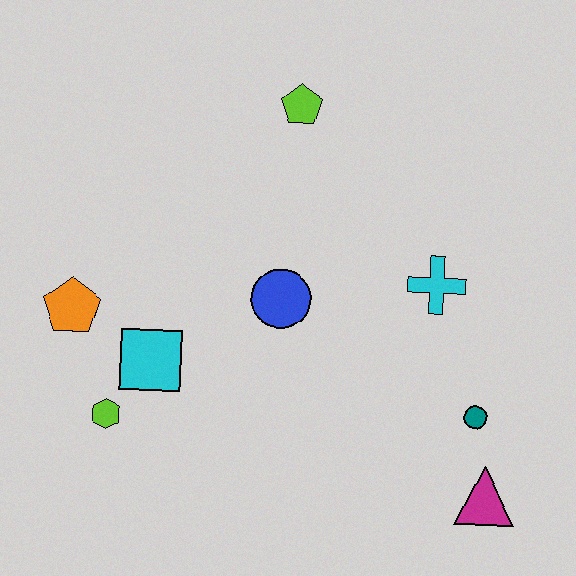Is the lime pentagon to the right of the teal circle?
No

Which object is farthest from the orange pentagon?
The magenta triangle is farthest from the orange pentagon.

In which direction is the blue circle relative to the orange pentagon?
The blue circle is to the right of the orange pentagon.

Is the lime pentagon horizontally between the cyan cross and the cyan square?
Yes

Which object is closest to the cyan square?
The lime hexagon is closest to the cyan square.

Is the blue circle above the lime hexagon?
Yes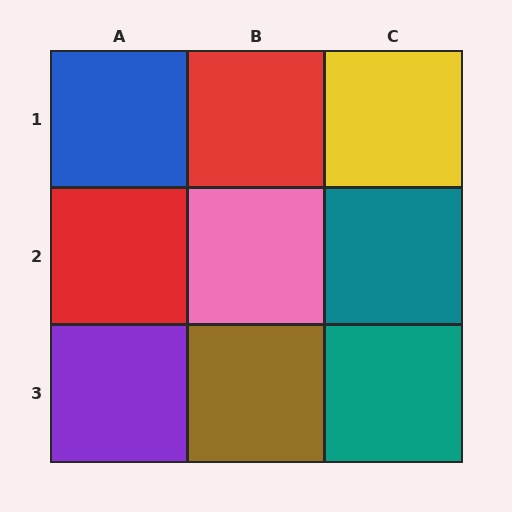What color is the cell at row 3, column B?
Brown.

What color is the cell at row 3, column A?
Purple.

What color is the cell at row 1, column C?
Yellow.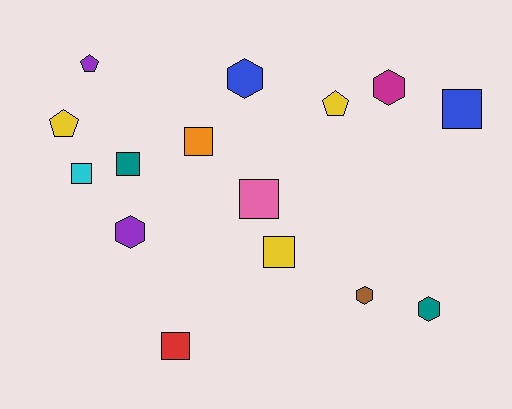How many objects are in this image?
There are 15 objects.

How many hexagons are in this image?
There are 5 hexagons.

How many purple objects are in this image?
There are 2 purple objects.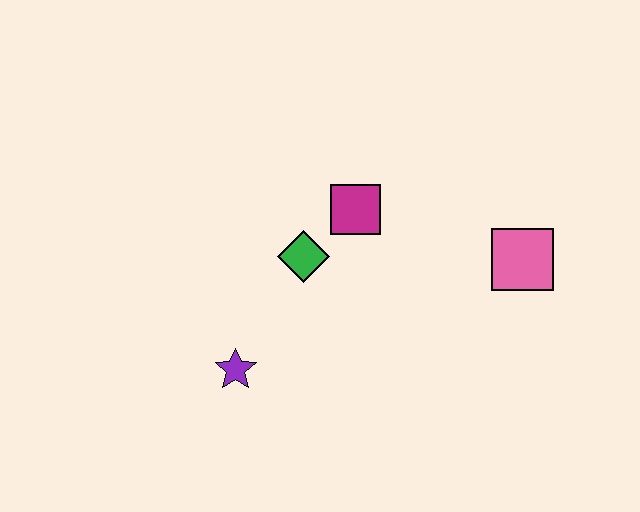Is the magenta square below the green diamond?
No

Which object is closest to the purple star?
The green diamond is closest to the purple star.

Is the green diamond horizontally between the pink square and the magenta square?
No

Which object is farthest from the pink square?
The purple star is farthest from the pink square.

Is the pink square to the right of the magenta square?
Yes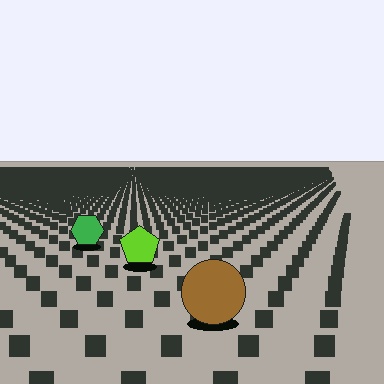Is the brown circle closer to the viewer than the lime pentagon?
Yes. The brown circle is closer — you can tell from the texture gradient: the ground texture is coarser near it.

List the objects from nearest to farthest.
From nearest to farthest: the brown circle, the lime pentagon, the green hexagon.